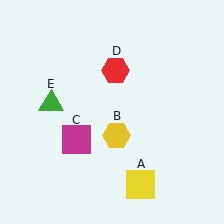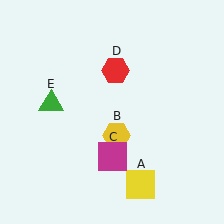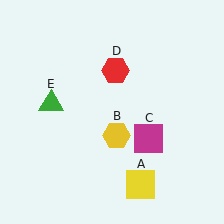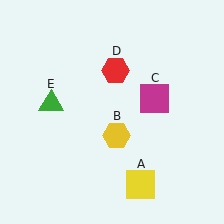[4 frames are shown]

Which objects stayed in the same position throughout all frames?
Yellow square (object A) and yellow hexagon (object B) and red hexagon (object D) and green triangle (object E) remained stationary.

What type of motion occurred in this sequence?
The magenta square (object C) rotated counterclockwise around the center of the scene.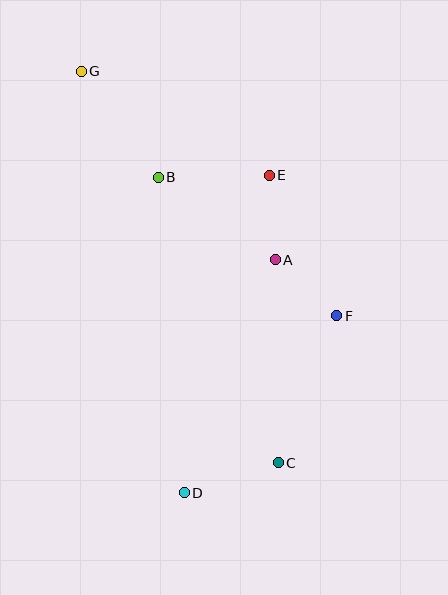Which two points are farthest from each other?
Points C and G are farthest from each other.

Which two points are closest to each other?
Points A and F are closest to each other.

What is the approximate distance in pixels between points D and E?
The distance between D and E is approximately 329 pixels.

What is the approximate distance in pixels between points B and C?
The distance between B and C is approximately 310 pixels.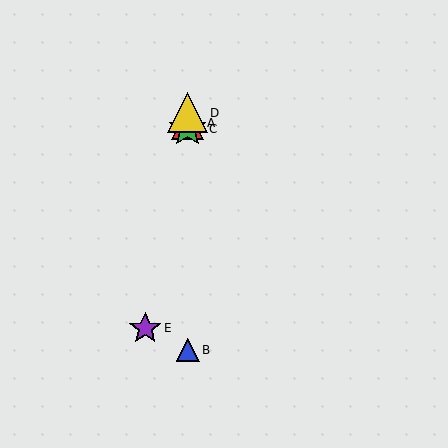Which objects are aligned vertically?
Objects A, B, C, D are aligned vertically.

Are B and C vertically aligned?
Yes, both are at x≈188.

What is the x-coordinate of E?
Object E is at x≈145.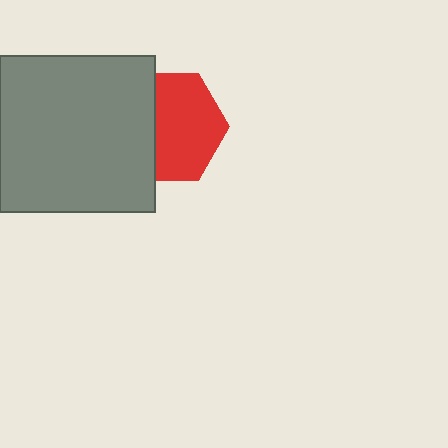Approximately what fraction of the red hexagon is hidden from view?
Roughly 37% of the red hexagon is hidden behind the gray square.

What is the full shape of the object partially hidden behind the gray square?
The partially hidden object is a red hexagon.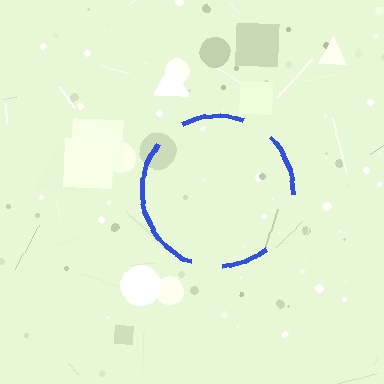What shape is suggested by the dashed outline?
The dashed outline suggests a circle.